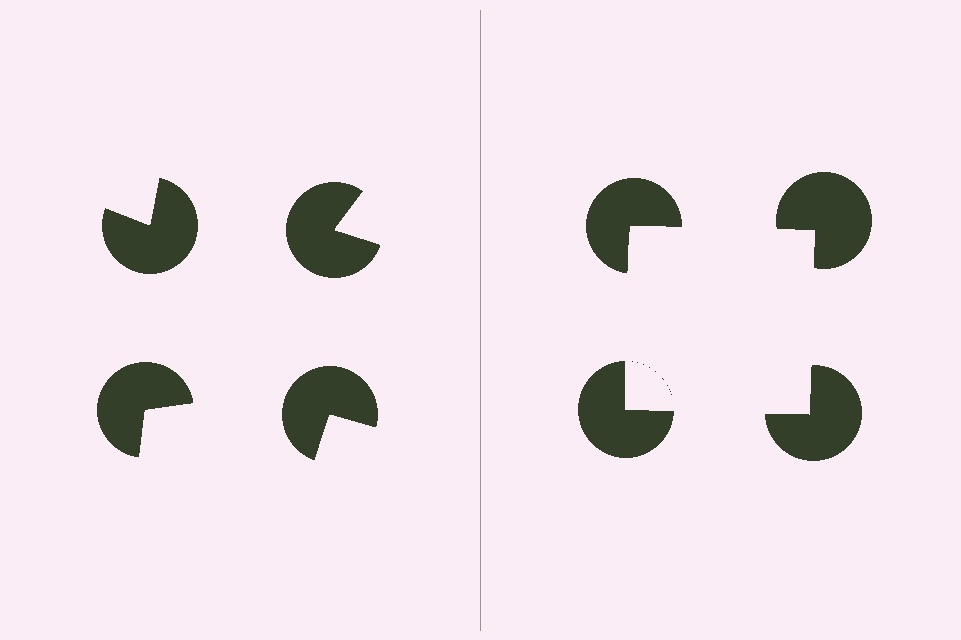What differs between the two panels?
The pac-man discs are positioned identically on both sides; only the wedge orientations differ. On the right they align to a square; on the left they are misaligned.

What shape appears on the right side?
An illusory square.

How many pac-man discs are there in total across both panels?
8 — 4 on each side.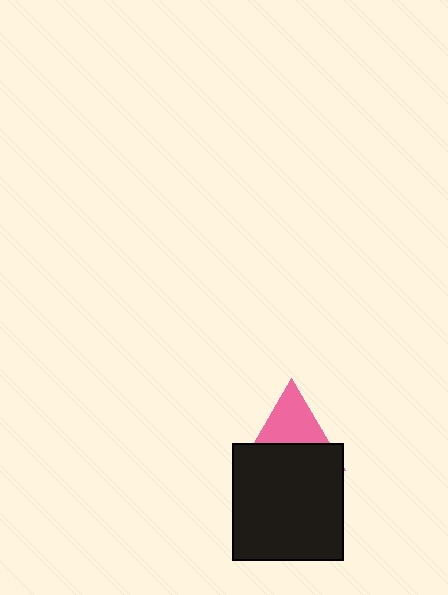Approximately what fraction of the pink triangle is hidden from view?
Roughly 51% of the pink triangle is hidden behind the black rectangle.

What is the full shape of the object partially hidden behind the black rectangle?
The partially hidden object is a pink triangle.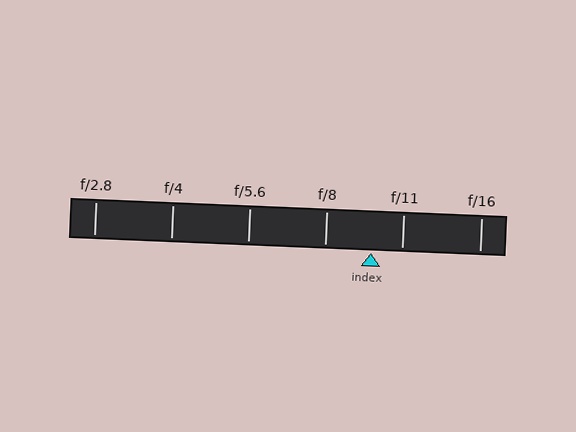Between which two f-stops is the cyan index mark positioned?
The index mark is between f/8 and f/11.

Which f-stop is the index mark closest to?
The index mark is closest to f/11.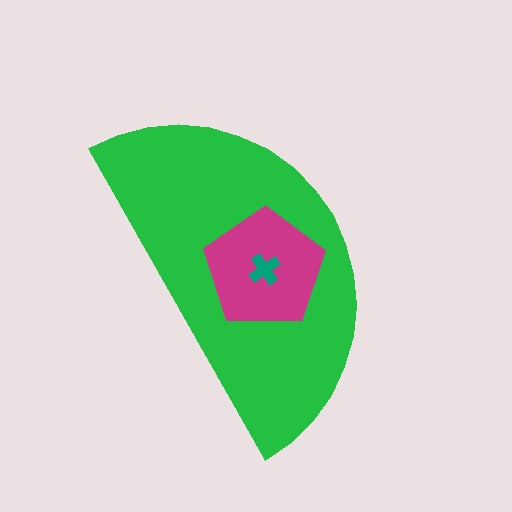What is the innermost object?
The teal cross.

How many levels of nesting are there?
3.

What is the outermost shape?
The green semicircle.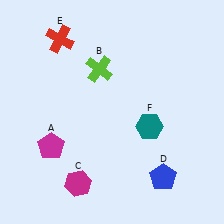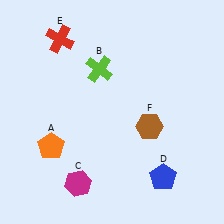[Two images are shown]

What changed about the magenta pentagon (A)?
In Image 1, A is magenta. In Image 2, it changed to orange.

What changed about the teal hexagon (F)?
In Image 1, F is teal. In Image 2, it changed to brown.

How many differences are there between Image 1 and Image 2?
There are 2 differences between the two images.